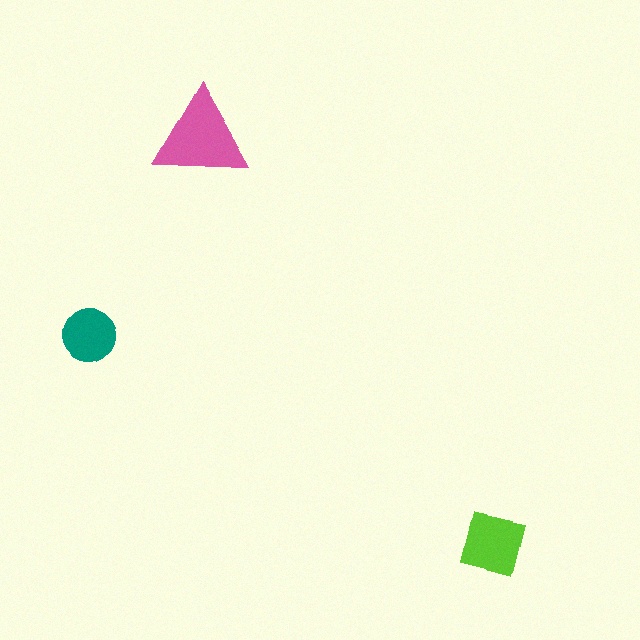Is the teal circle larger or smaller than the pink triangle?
Smaller.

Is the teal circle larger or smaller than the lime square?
Smaller.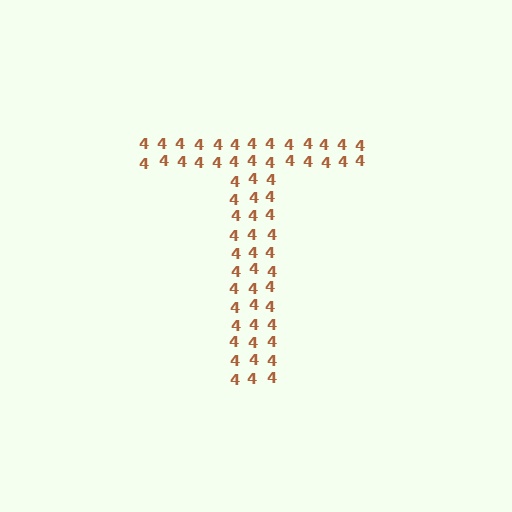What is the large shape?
The large shape is the letter T.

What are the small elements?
The small elements are digit 4's.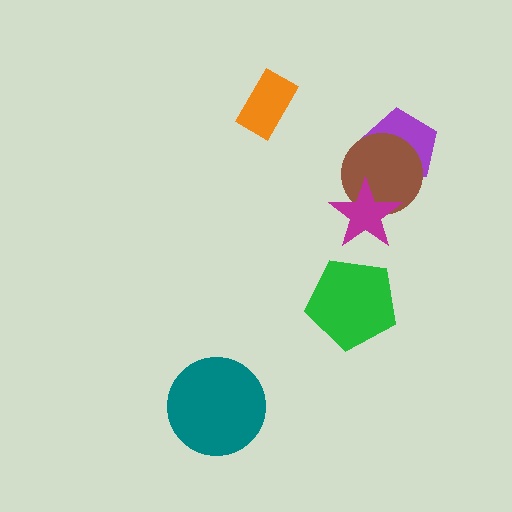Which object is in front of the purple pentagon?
The brown circle is in front of the purple pentagon.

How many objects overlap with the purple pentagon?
1 object overlaps with the purple pentagon.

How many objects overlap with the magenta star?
1 object overlaps with the magenta star.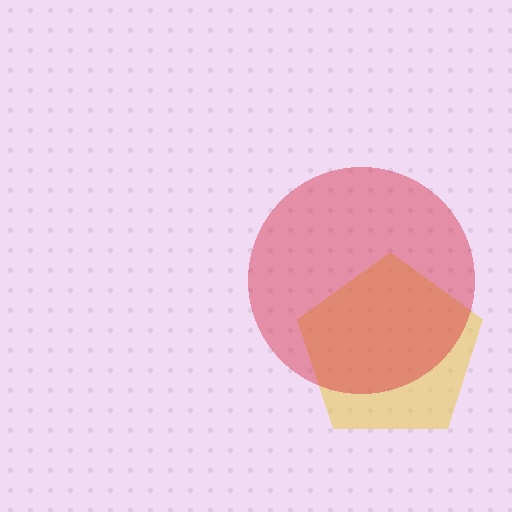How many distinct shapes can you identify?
There are 2 distinct shapes: a yellow pentagon, a red circle.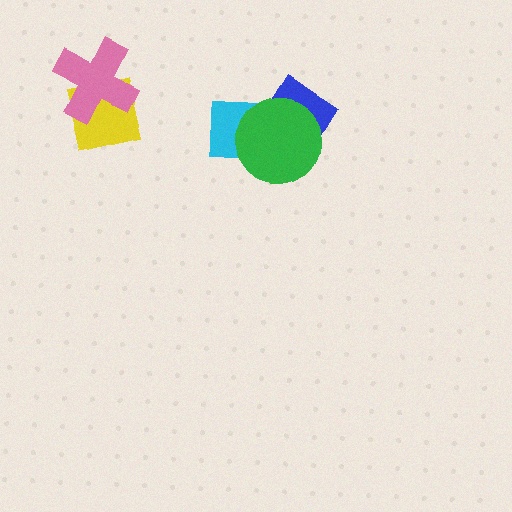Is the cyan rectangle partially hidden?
Yes, it is partially covered by another shape.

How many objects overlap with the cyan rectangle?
2 objects overlap with the cyan rectangle.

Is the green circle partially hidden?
No, no other shape covers it.